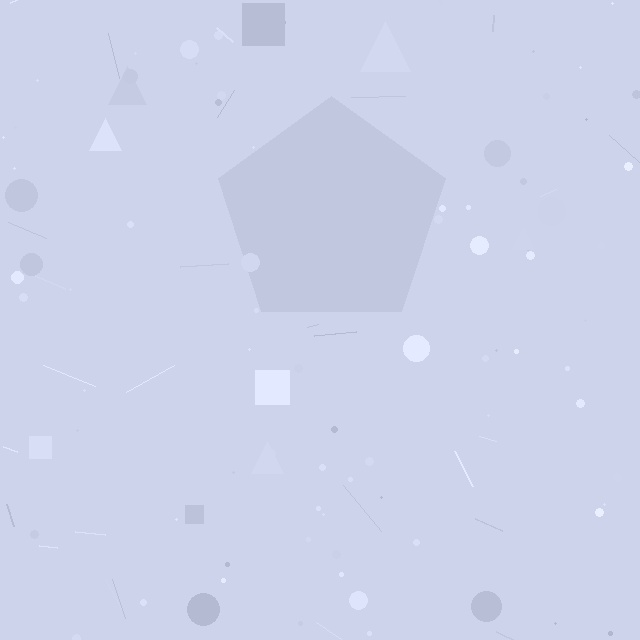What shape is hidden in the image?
A pentagon is hidden in the image.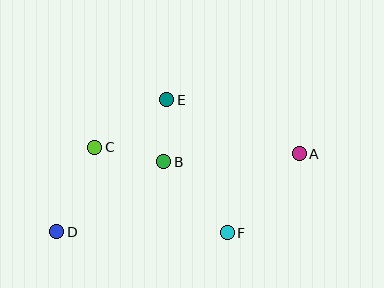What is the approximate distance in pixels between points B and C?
The distance between B and C is approximately 70 pixels.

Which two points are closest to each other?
Points B and E are closest to each other.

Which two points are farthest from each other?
Points A and D are farthest from each other.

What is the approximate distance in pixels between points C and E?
The distance between C and E is approximately 86 pixels.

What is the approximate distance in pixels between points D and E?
The distance between D and E is approximately 172 pixels.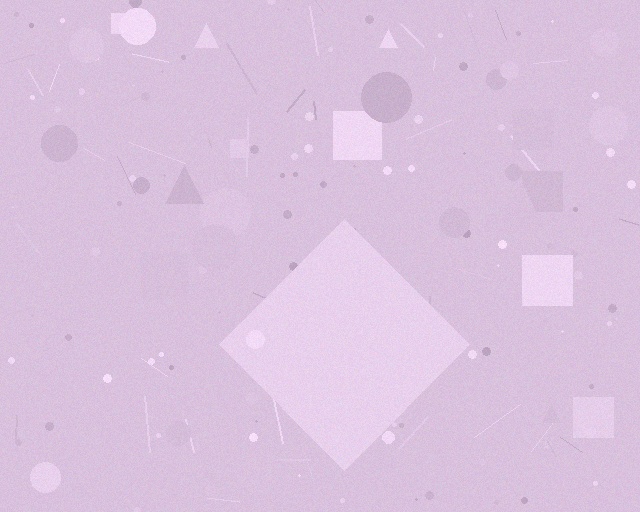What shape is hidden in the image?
A diamond is hidden in the image.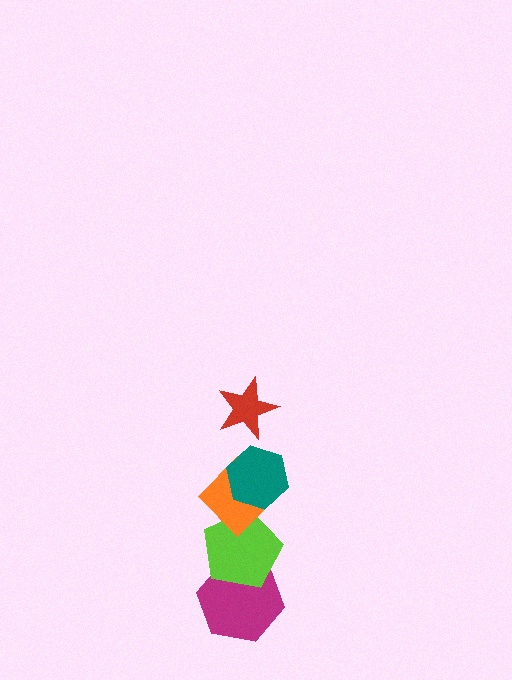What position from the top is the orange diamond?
The orange diamond is 3rd from the top.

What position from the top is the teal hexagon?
The teal hexagon is 2nd from the top.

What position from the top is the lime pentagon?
The lime pentagon is 4th from the top.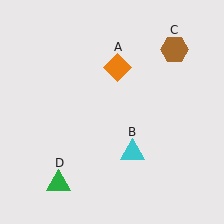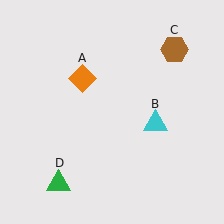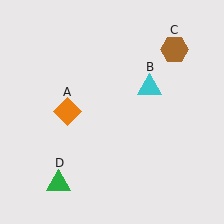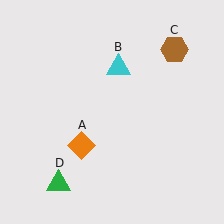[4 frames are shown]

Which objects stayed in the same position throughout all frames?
Brown hexagon (object C) and green triangle (object D) remained stationary.